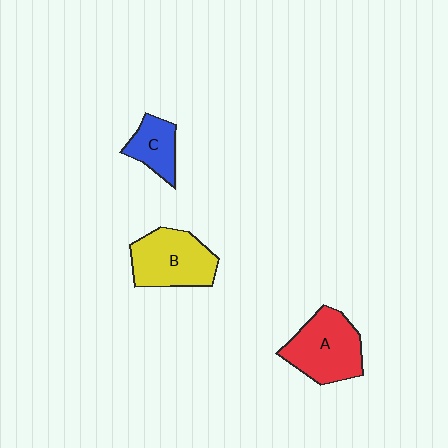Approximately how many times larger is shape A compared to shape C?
Approximately 1.9 times.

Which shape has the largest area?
Shape A (red).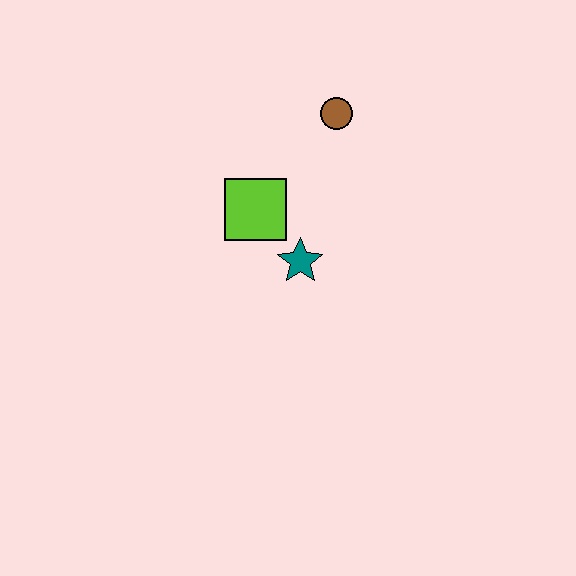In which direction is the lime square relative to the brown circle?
The lime square is below the brown circle.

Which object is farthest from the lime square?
The brown circle is farthest from the lime square.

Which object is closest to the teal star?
The lime square is closest to the teal star.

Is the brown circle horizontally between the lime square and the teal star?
No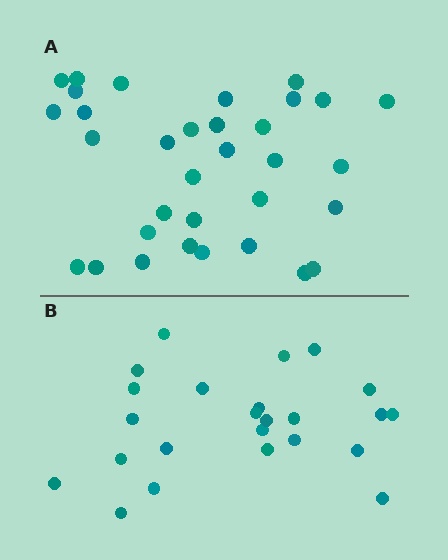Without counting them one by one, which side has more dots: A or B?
Region A (the top region) has more dots.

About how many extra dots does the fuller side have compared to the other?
Region A has roughly 8 or so more dots than region B.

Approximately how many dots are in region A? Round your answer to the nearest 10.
About 30 dots. (The exact count is 33, which rounds to 30.)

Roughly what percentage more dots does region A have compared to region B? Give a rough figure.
About 40% more.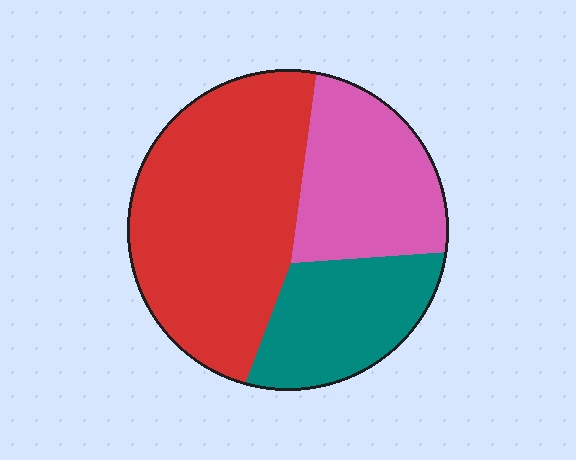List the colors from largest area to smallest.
From largest to smallest: red, pink, teal.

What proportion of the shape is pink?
Pink takes up about one quarter (1/4) of the shape.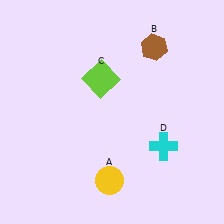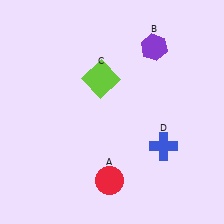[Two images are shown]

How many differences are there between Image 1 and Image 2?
There are 3 differences between the two images.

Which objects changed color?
A changed from yellow to red. B changed from brown to purple. D changed from cyan to blue.